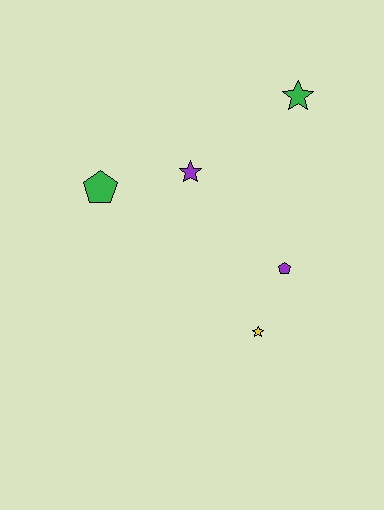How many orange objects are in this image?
There are no orange objects.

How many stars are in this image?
There are 3 stars.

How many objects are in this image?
There are 5 objects.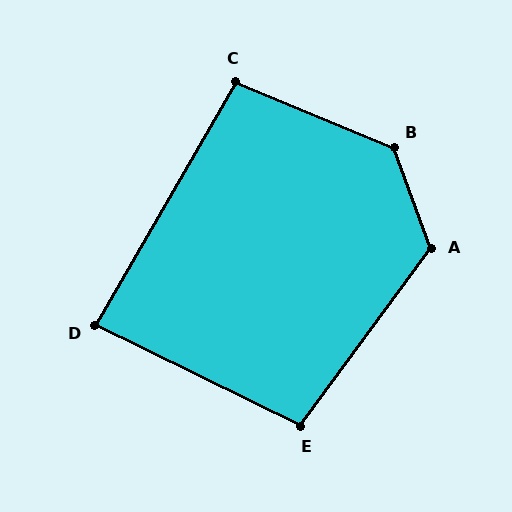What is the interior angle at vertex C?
Approximately 98 degrees (obtuse).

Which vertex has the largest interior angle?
B, at approximately 133 degrees.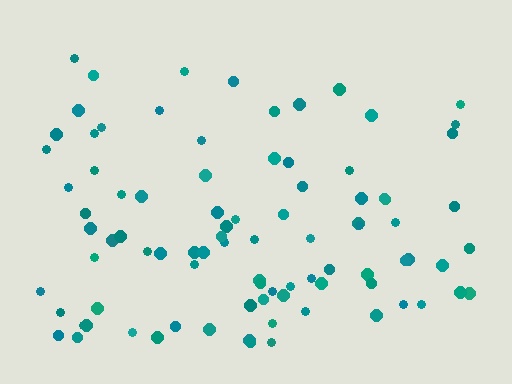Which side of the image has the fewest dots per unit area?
The top.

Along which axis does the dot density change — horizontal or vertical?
Vertical.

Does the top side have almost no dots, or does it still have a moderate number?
Still a moderate number, just noticeably fewer than the bottom.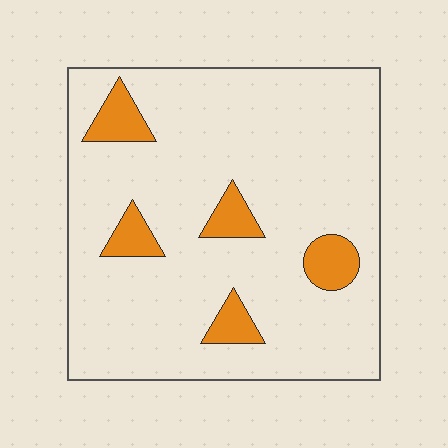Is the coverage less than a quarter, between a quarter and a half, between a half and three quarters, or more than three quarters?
Less than a quarter.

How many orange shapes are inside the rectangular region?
5.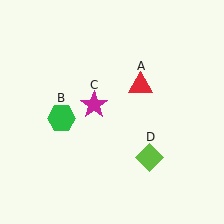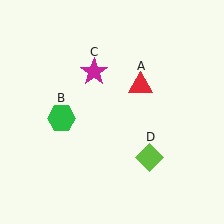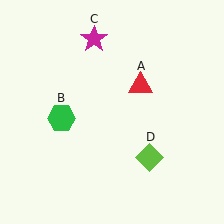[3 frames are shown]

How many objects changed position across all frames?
1 object changed position: magenta star (object C).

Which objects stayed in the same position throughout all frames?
Red triangle (object A) and green hexagon (object B) and lime diamond (object D) remained stationary.